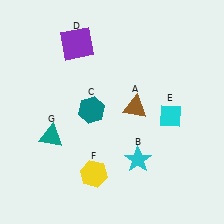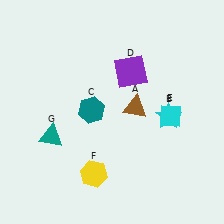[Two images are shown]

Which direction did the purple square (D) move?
The purple square (D) moved right.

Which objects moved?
The objects that moved are: the cyan star (B), the purple square (D).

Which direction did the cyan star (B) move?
The cyan star (B) moved up.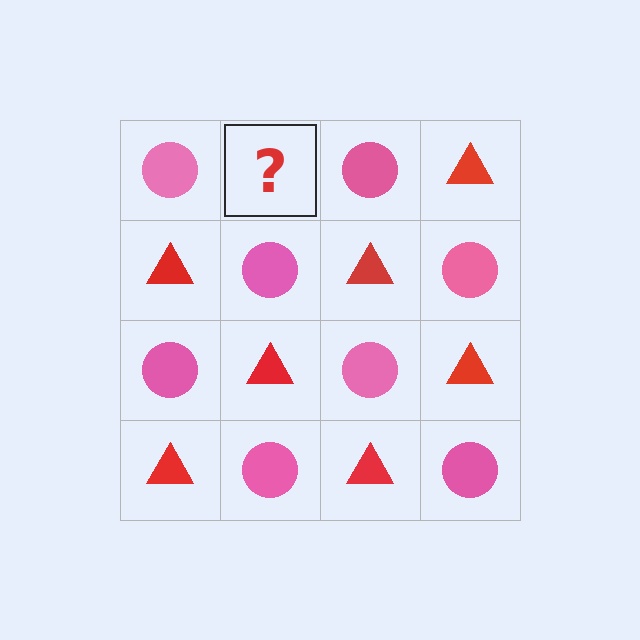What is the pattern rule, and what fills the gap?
The rule is that it alternates pink circle and red triangle in a checkerboard pattern. The gap should be filled with a red triangle.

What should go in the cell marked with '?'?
The missing cell should contain a red triangle.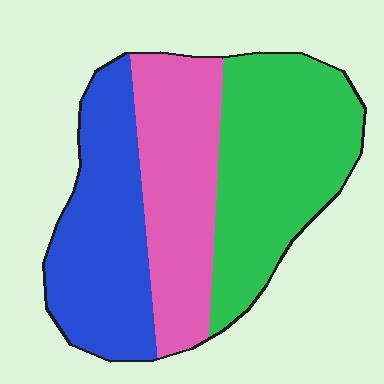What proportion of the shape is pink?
Pink takes up about one third (1/3) of the shape.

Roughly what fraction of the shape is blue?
Blue covers 32% of the shape.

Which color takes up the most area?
Green, at roughly 40%.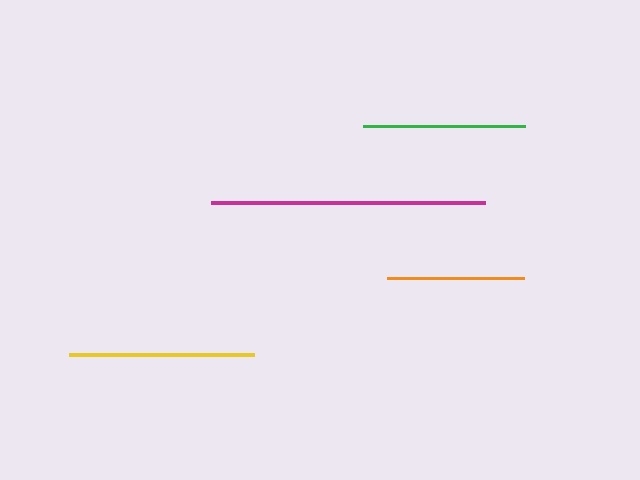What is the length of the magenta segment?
The magenta segment is approximately 274 pixels long.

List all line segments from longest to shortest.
From longest to shortest: magenta, yellow, green, orange.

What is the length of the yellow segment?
The yellow segment is approximately 184 pixels long.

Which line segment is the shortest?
The orange line is the shortest at approximately 138 pixels.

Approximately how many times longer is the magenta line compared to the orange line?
The magenta line is approximately 2.0 times the length of the orange line.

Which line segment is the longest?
The magenta line is the longest at approximately 274 pixels.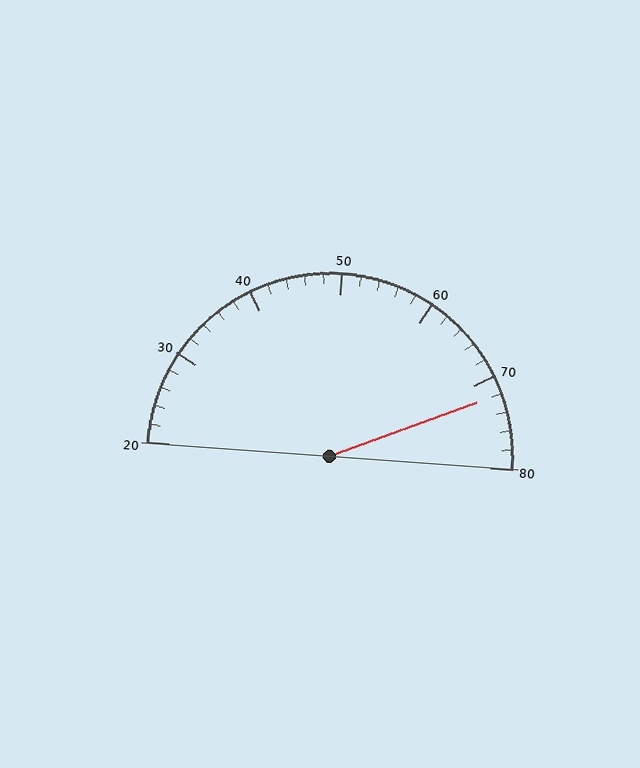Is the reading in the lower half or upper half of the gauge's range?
The reading is in the upper half of the range (20 to 80).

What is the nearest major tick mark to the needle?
The nearest major tick mark is 70.